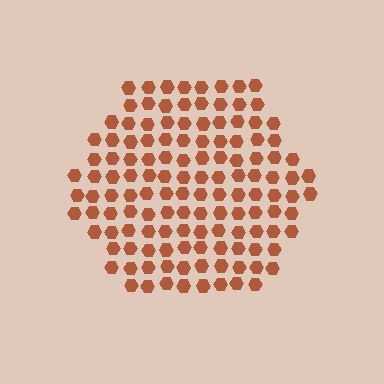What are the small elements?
The small elements are hexagons.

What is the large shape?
The large shape is a hexagon.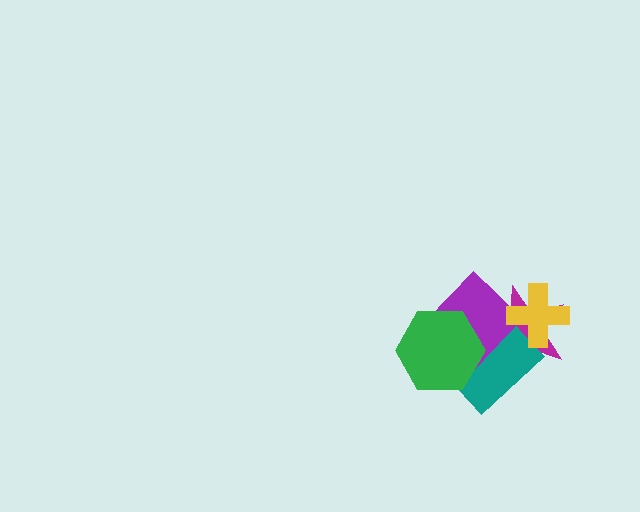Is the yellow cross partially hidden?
No, no other shape covers it.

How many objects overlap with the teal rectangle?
4 objects overlap with the teal rectangle.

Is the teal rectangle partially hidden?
Yes, it is partially covered by another shape.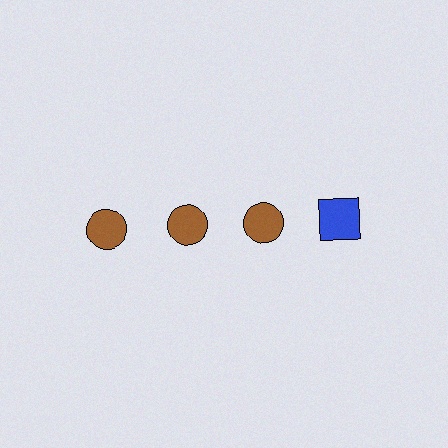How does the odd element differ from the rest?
It differs in both color (blue instead of brown) and shape (square instead of circle).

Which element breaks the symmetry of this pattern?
The blue square in the top row, second from right column breaks the symmetry. All other shapes are brown circles.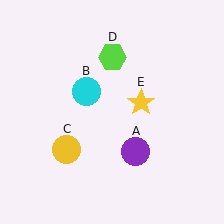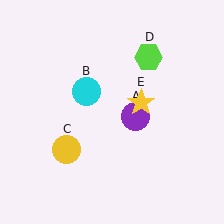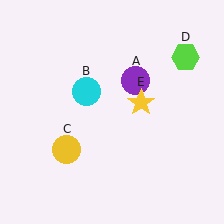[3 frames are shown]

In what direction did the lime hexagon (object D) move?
The lime hexagon (object D) moved right.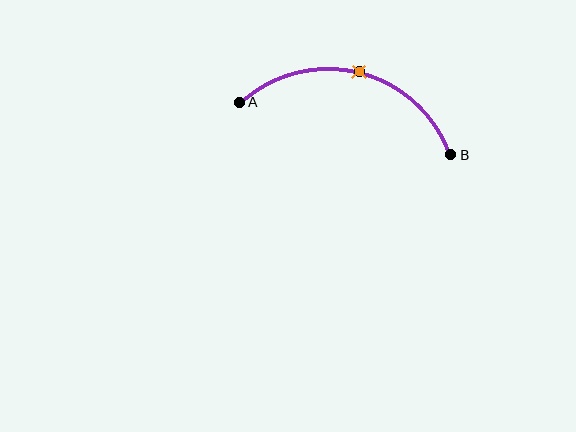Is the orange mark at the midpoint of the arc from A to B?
Yes. The orange mark lies on the arc at equal arc-length from both A and B — it is the arc midpoint.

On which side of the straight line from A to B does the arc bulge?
The arc bulges above the straight line connecting A and B.